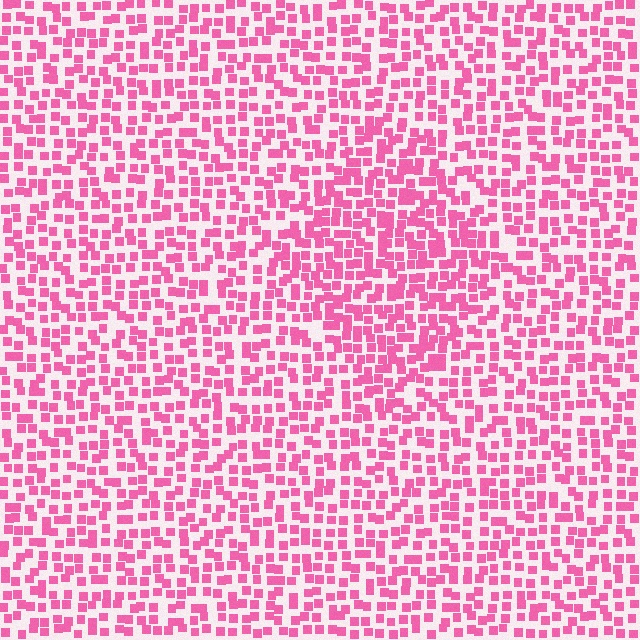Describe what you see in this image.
The image contains small pink elements arranged at two different densities. A diamond-shaped region is visible where the elements are more densely packed than the surrounding area.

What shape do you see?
I see a diamond.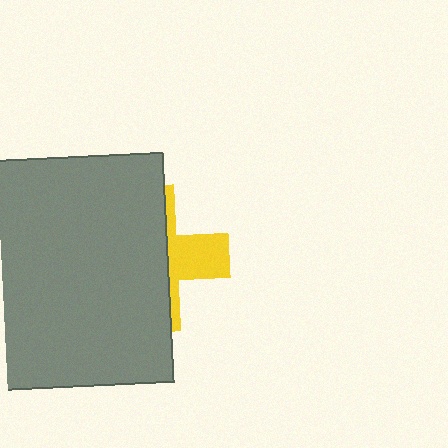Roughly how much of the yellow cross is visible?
A small part of it is visible (roughly 31%).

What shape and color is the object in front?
The object in front is a gray rectangle.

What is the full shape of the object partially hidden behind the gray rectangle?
The partially hidden object is a yellow cross.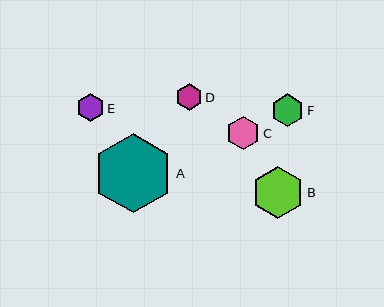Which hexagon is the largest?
Hexagon A is the largest with a size of approximately 79 pixels.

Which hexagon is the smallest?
Hexagon D is the smallest with a size of approximately 26 pixels.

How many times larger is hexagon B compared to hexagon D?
Hexagon B is approximately 2.0 times the size of hexagon D.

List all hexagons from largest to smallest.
From largest to smallest: A, B, C, F, E, D.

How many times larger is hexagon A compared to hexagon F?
Hexagon A is approximately 2.4 times the size of hexagon F.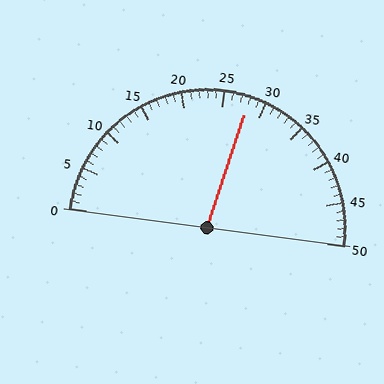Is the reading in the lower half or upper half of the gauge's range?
The reading is in the upper half of the range (0 to 50).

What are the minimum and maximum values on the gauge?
The gauge ranges from 0 to 50.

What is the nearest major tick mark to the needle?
The nearest major tick mark is 30.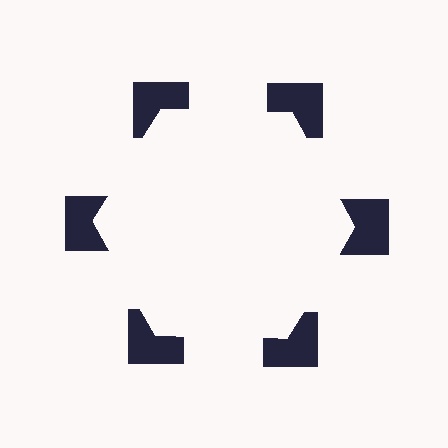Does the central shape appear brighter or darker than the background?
It typically appears slightly brighter than the background, even though no actual brightness change is drawn.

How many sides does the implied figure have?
6 sides.